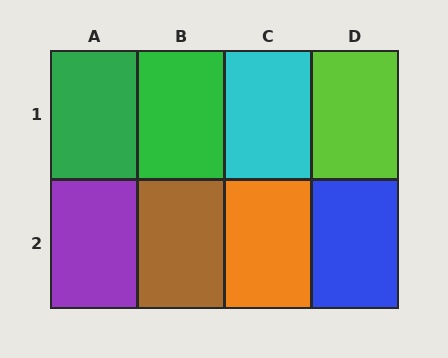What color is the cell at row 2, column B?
Brown.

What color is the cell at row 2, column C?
Orange.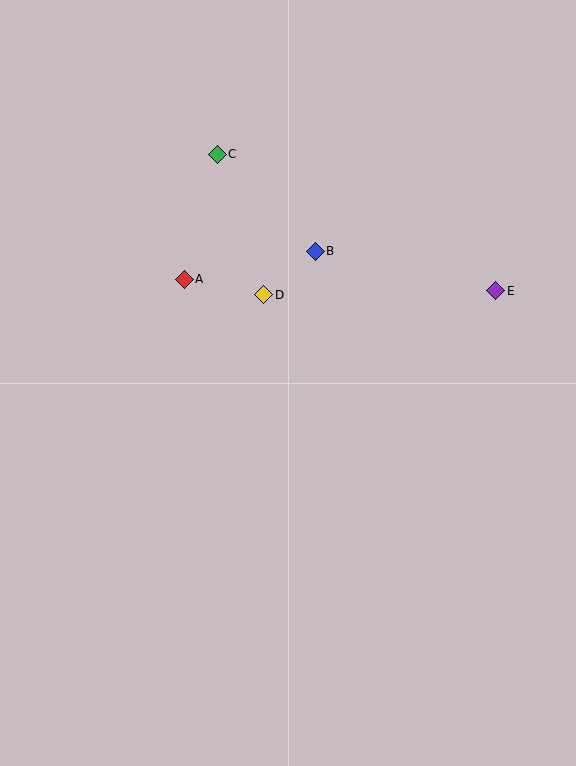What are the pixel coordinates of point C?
Point C is at (217, 154).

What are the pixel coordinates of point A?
Point A is at (184, 279).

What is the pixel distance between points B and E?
The distance between B and E is 185 pixels.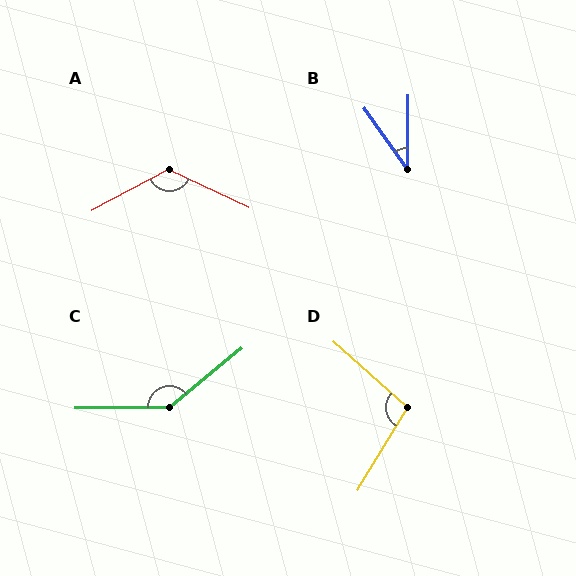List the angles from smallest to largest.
B (35°), D (101°), A (127°), C (141°).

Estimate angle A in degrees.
Approximately 127 degrees.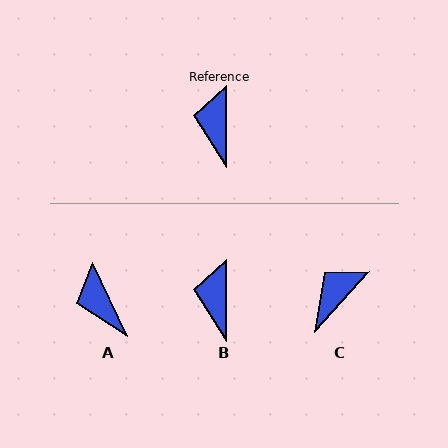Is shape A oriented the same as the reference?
No, it is off by about 25 degrees.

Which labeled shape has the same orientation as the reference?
B.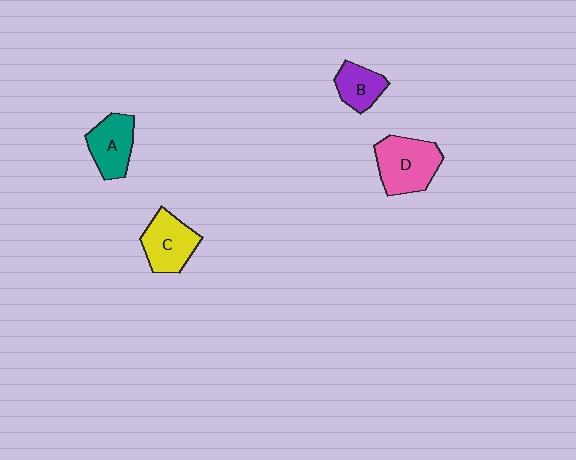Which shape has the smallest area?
Shape B (purple).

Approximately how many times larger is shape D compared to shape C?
Approximately 1.2 times.